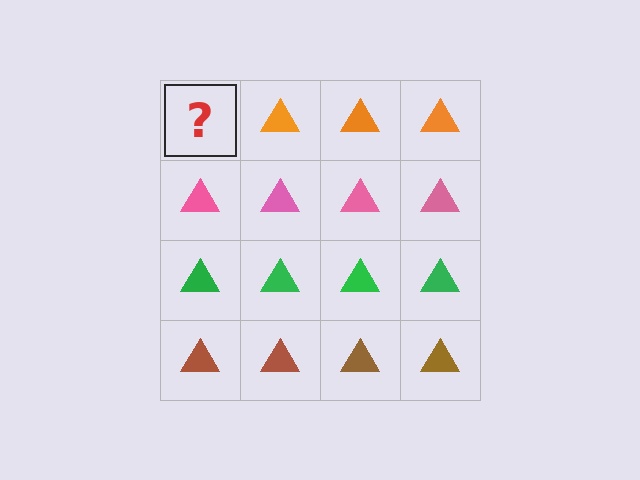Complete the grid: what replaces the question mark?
The question mark should be replaced with an orange triangle.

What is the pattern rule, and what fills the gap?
The rule is that each row has a consistent color. The gap should be filled with an orange triangle.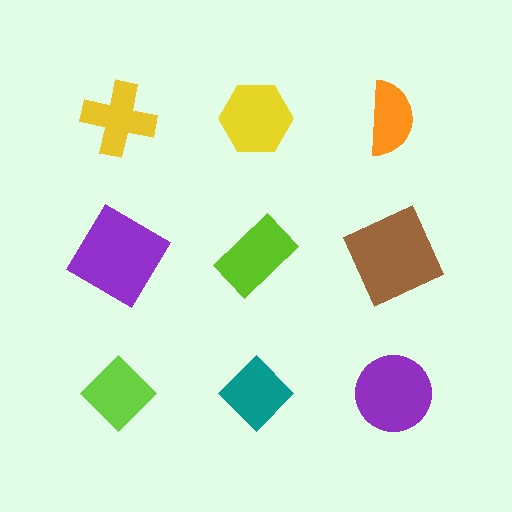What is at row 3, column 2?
A teal diamond.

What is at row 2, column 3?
A brown square.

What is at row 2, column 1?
A purple diamond.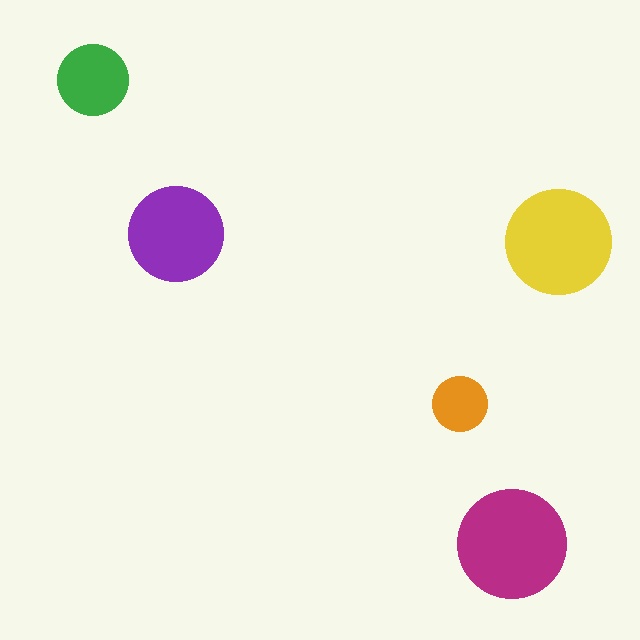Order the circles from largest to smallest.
the magenta one, the yellow one, the purple one, the green one, the orange one.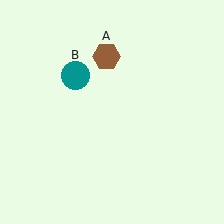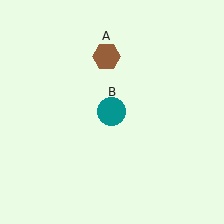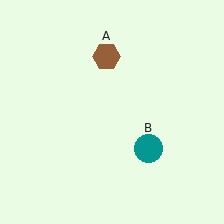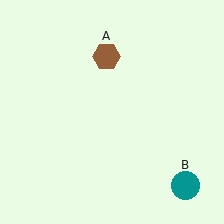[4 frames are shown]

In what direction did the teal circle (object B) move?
The teal circle (object B) moved down and to the right.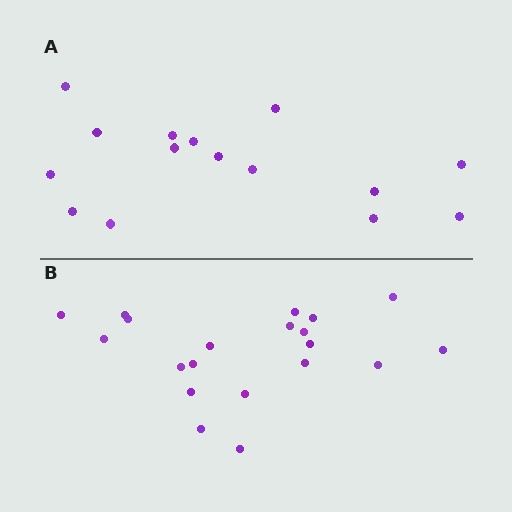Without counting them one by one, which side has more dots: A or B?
Region B (the bottom region) has more dots.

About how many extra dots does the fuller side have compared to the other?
Region B has about 5 more dots than region A.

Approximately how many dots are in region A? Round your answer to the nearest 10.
About 20 dots. (The exact count is 15, which rounds to 20.)